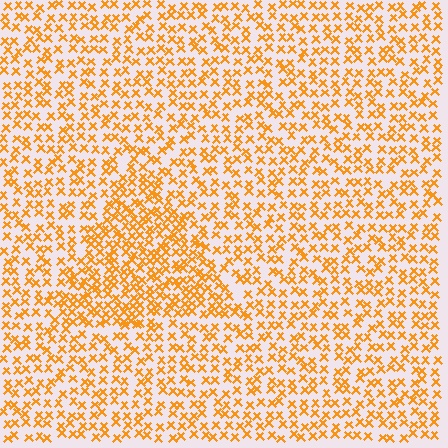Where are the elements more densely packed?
The elements are more densely packed inside the triangle boundary.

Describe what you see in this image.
The image contains small orange elements arranged at two different densities. A triangle-shaped region is visible where the elements are more densely packed than the surrounding area.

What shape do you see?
I see a triangle.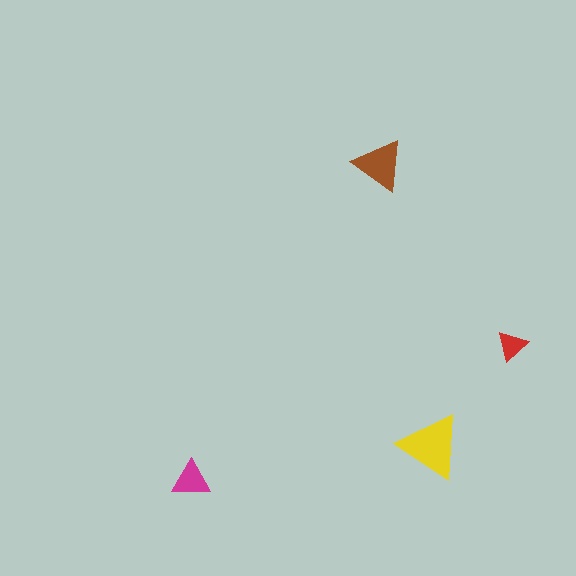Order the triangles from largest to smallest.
the yellow one, the brown one, the magenta one, the red one.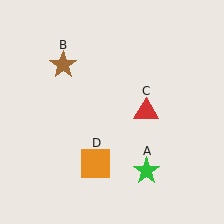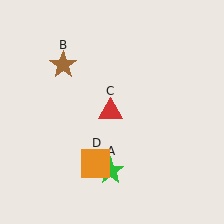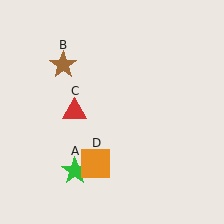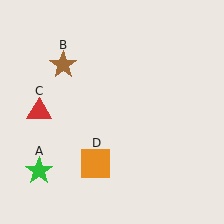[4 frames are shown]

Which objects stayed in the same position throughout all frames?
Brown star (object B) and orange square (object D) remained stationary.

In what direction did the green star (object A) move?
The green star (object A) moved left.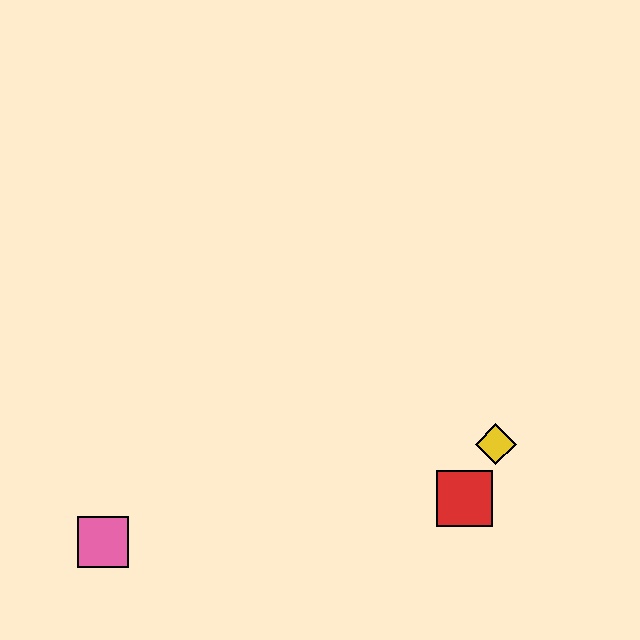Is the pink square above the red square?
No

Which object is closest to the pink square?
The red square is closest to the pink square.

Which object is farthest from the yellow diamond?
The pink square is farthest from the yellow diamond.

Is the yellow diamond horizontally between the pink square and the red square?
No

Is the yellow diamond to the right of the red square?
Yes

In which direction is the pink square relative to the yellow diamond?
The pink square is to the left of the yellow diamond.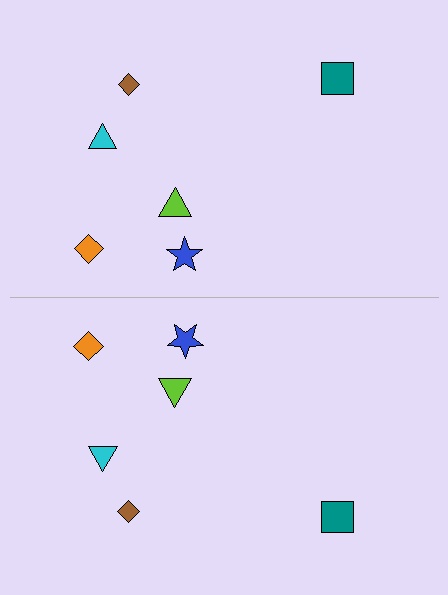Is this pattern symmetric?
Yes, this pattern has bilateral (reflection) symmetry.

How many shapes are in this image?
There are 12 shapes in this image.